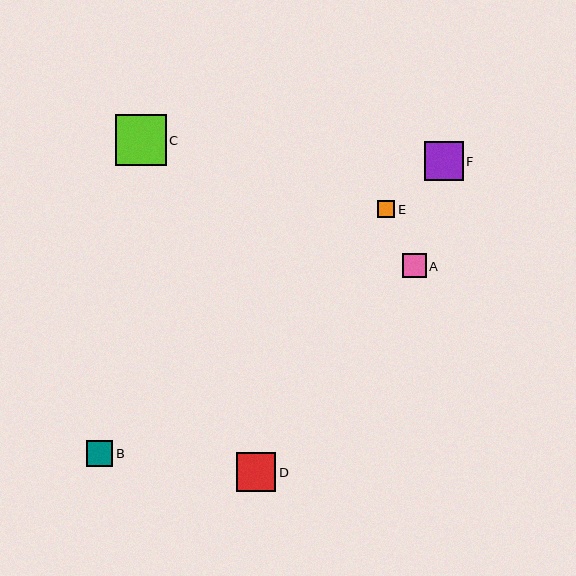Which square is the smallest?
Square E is the smallest with a size of approximately 17 pixels.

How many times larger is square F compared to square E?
Square F is approximately 2.3 times the size of square E.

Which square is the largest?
Square C is the largest with a size of approximately 50 pixels.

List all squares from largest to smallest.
From largest to smallest: C, D, F, B, A, E.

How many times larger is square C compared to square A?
Square C is approximately 2.1 times the size of square A.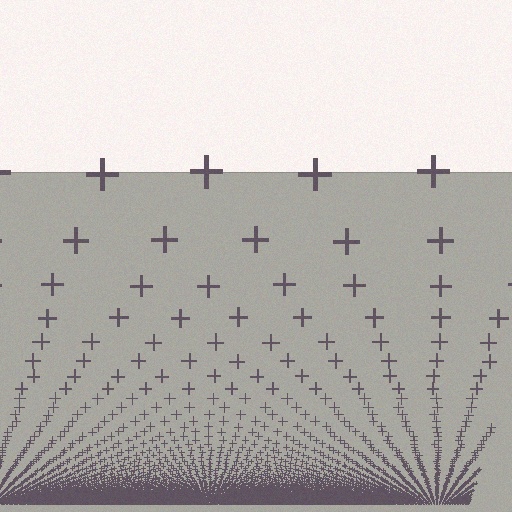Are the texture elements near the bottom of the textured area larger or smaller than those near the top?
Smaller. The gradient is inverted — elements near the bottom are smaller and denser.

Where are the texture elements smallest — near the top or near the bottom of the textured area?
Near the bottom.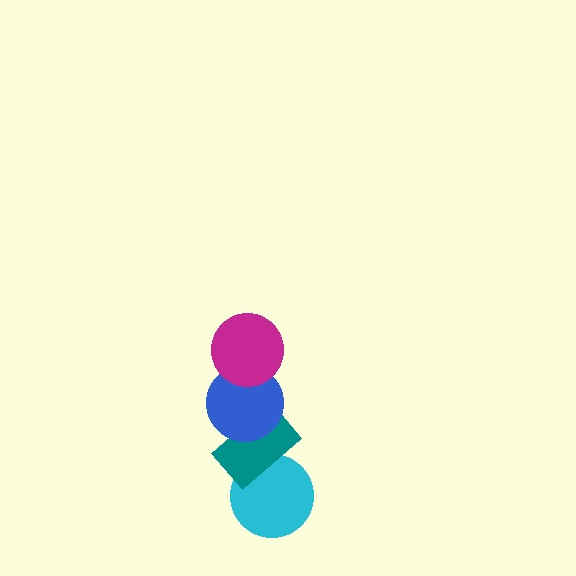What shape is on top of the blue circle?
The magenta circle is on top of the blue circle.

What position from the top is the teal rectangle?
The teal rectangle is 3rd from the top.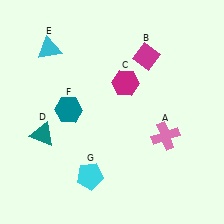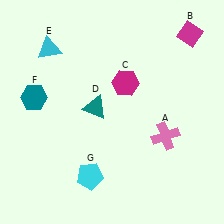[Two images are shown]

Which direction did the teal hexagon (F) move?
The teal hexagon (F) moved left.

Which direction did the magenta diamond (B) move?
The magenta diamond (B) moved right.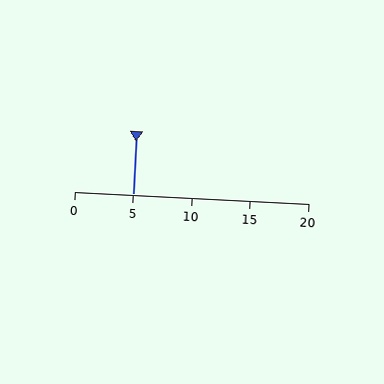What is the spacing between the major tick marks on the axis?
The major ticks are spaced 5 apart.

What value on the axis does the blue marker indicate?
The marker indicates approximately 5.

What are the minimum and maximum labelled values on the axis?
The axis runs from 0 to 20.